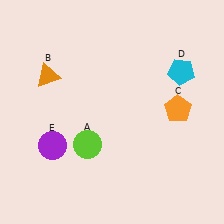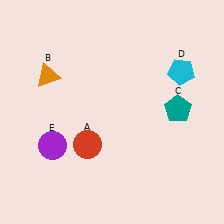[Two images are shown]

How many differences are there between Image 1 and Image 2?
There are 2 differences between the two images.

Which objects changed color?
A changed from lime to red. C changed from orange to teal.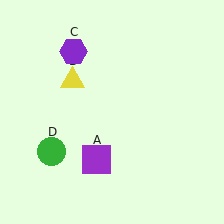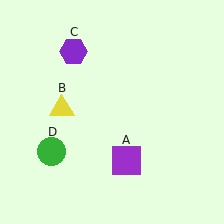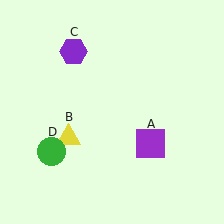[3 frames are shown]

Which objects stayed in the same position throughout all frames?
Purple hexagon (object C) and green circle (object D) remained stationary.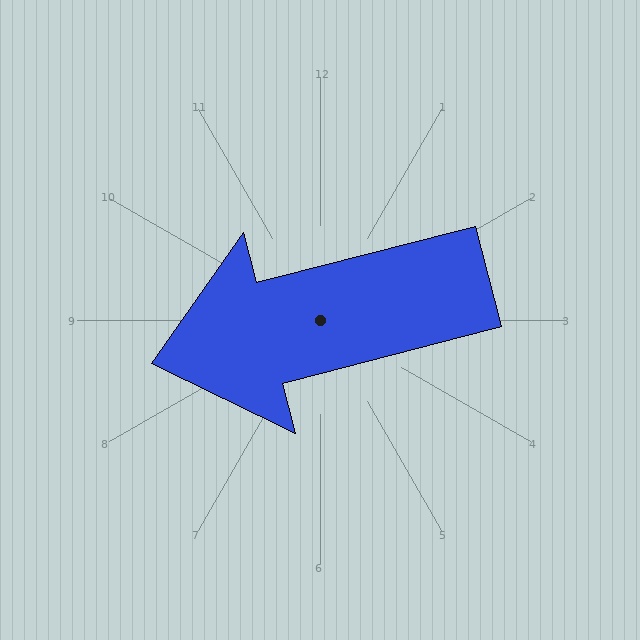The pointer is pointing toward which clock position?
Roughly 9 o'clock.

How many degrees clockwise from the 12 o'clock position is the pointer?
Approximately 256 degrees.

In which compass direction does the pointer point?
West.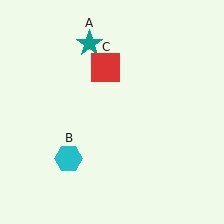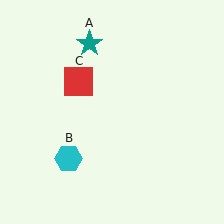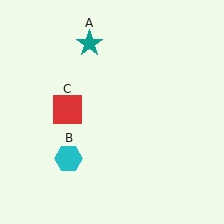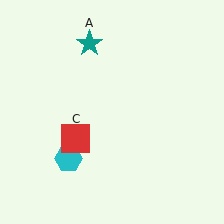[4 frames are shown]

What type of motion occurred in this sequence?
The red square (object C) rotated counterclockwise around the center of the scene.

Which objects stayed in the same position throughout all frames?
Teal star (object A) and cyan hexagon (object B) remained stationary.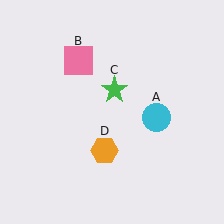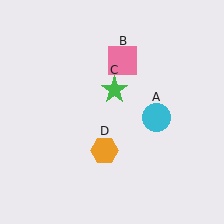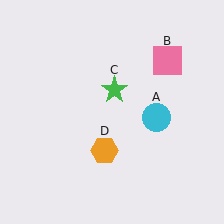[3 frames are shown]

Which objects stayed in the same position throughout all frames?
Cyan circle (object A) and green star (object C) and orange hexagon (object D) remained stationary.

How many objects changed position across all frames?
1 object changed position: pink square (object B).